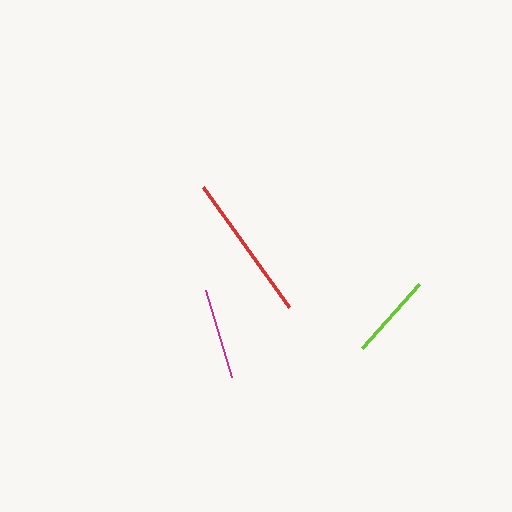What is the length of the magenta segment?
The magenta segment is approximately 90 pixels long.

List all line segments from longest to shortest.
From longest to shortest: red, magenta, lime.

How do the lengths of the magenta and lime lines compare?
The magenta and lime lines are approximately the same length.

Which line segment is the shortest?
The lime line is the shortest at approximately 85 pixels.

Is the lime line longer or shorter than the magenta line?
The magenta line is longer than the lime line.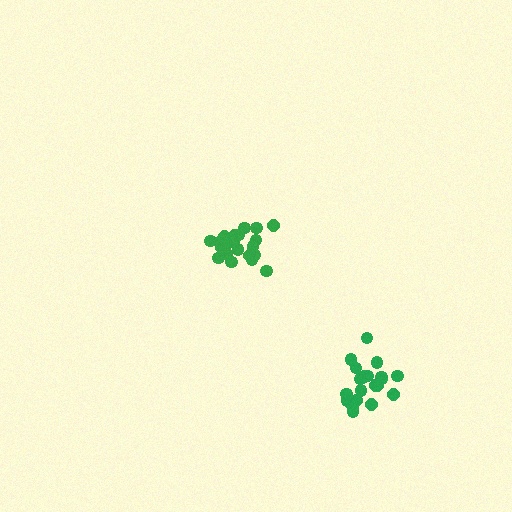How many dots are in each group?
Group 1: 21 dots, Group 2: 21 dots (42 total).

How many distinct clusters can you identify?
There are 2 distinct clusters.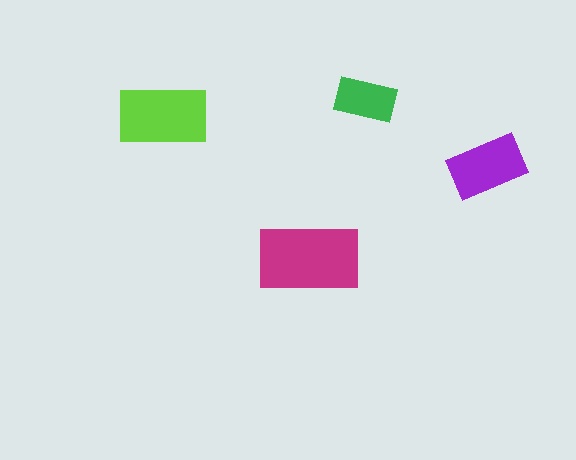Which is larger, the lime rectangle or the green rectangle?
The lime one.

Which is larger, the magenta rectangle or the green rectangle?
The magenta one.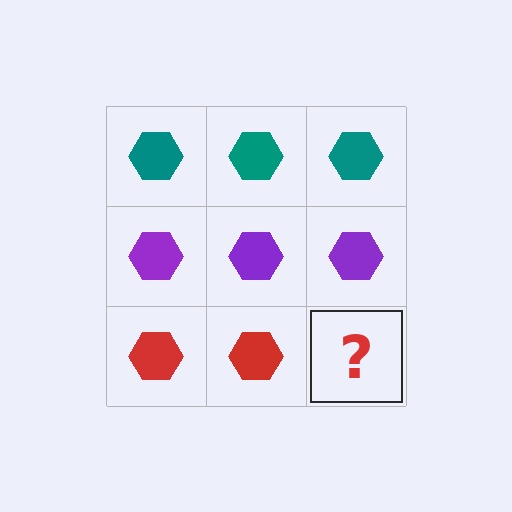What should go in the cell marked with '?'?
The missing cell should contain a red hexagon.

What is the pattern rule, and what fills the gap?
The rule is that each row has a consistent color. The gap should be filled with a red hexagon.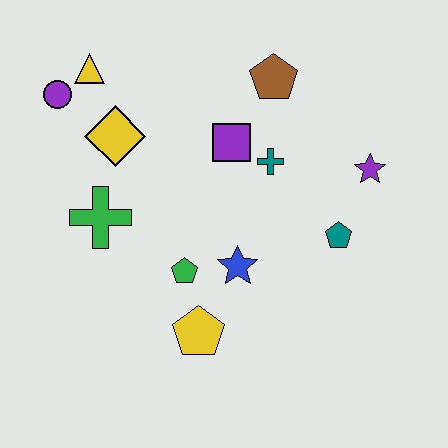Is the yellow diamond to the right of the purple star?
No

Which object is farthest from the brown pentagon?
The yellow pentagon is farthest from the brown pentagon.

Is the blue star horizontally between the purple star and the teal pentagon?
No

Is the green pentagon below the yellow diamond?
Yes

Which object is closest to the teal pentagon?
The purple star is closest to the teal pentagon.